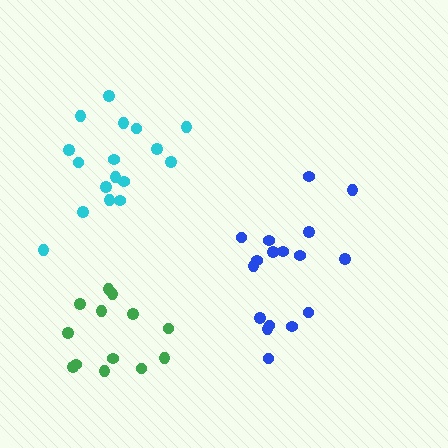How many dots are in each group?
Group 1: 17 dots, Group 2: 17 dots, Group 3: 13 dots (47 total).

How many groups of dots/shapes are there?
There are 3 groups.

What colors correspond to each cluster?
The clusters are colored: cyan, blue, green.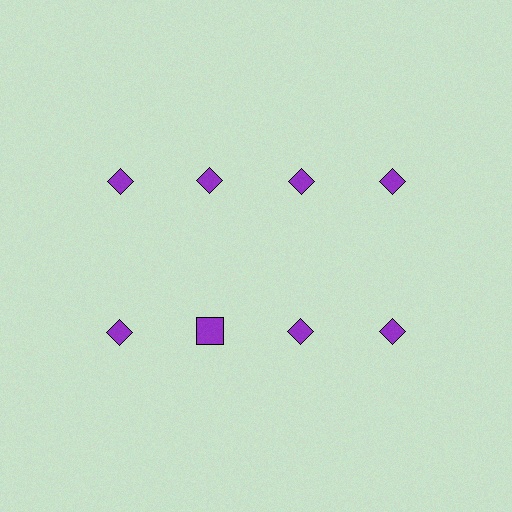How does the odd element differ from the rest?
It has a different shape: square instead of diamond.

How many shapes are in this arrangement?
There are 8 shapes arranged in a grid pattern.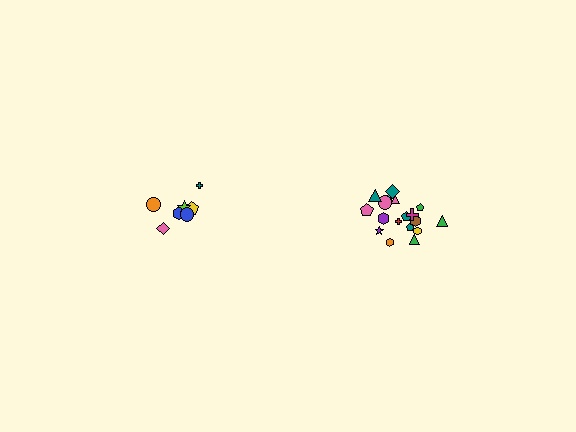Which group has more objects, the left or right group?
The right group.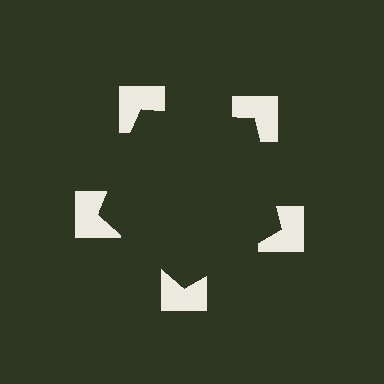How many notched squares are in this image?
There are 5 — one at each vertex of the illusory pentagon.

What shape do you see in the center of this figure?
An illusory pentagon — its edges are inferred from the aligned wedge cuts in the notched squares, not physically drawn.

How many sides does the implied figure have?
5 sides.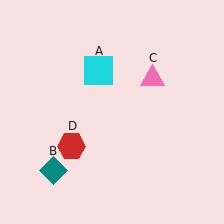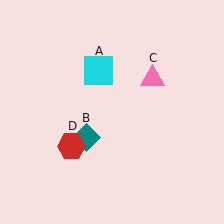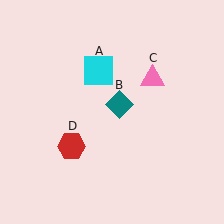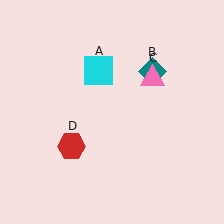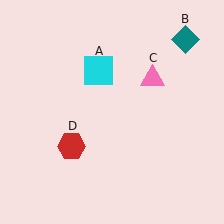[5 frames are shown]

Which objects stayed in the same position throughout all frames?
Cyan square (object A) and pink triangle (object C) and red hexagon (object D) remained stationary.